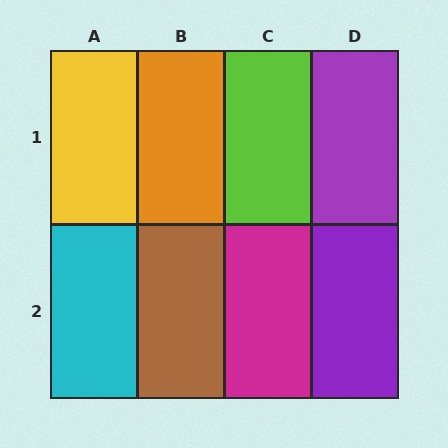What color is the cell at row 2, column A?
Cyan.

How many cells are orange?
1 cell is orange.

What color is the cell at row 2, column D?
Purple.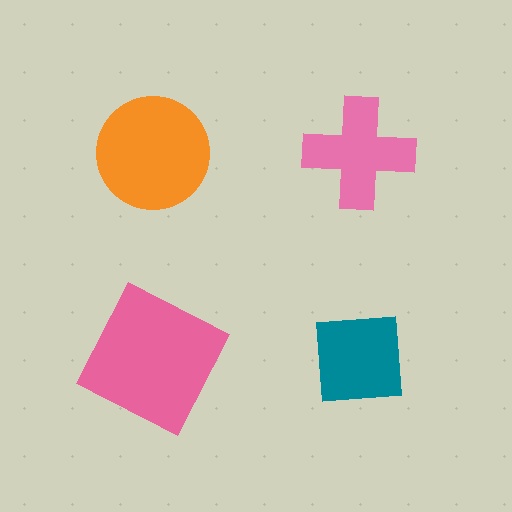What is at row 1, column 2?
A pink cross.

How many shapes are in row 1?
2 shapes.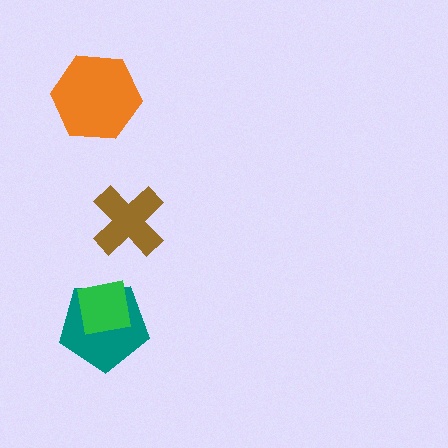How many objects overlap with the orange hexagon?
0 objects overlap with the orange hexagon.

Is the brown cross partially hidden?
No, no other shape covers it.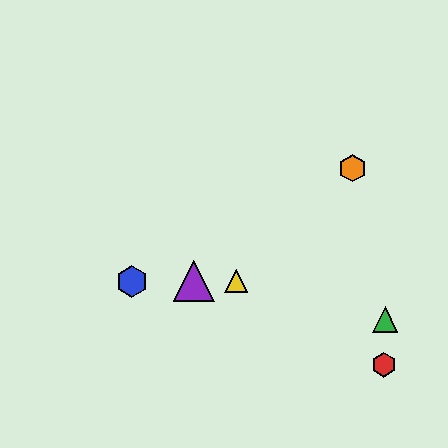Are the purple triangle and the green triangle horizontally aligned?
No, the purple triangle is at y≈281 and the green triangle is at y≈320.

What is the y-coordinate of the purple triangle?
The purple triangle is at y≈281.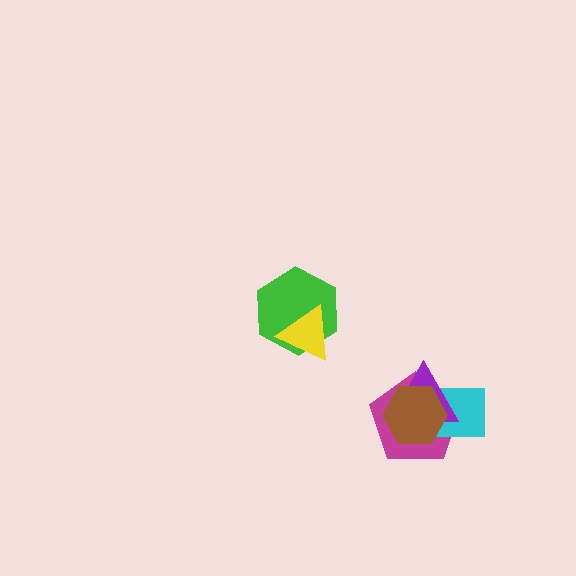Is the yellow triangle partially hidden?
No, no other shape covers it.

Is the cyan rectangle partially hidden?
Yes, it is partially covered by another shape.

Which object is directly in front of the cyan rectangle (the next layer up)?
The purple triangle is directly in front of the cyan rectangle.